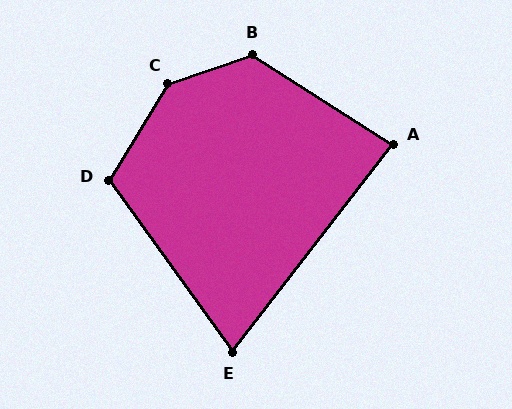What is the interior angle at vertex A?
Approximately 85 degrees (acute).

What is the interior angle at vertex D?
Approximately 113 degrees (obtuse).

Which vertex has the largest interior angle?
C, at approximately 140 degrees.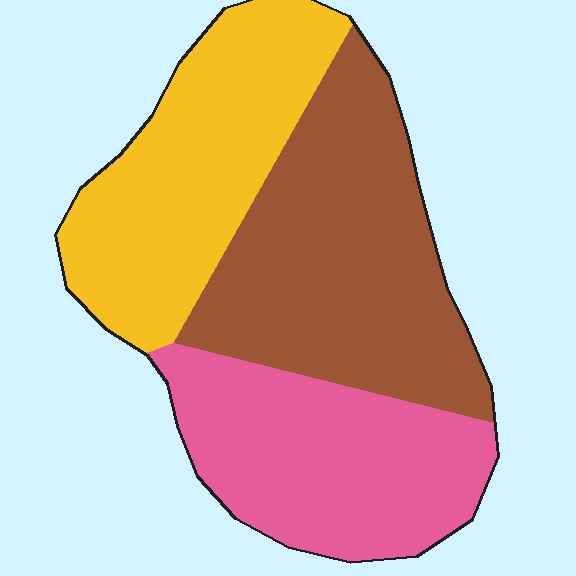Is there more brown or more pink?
Brown.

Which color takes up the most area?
Brown, at roughly 40%.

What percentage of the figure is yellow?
Yellow takes up about one third (1/3) of the figure.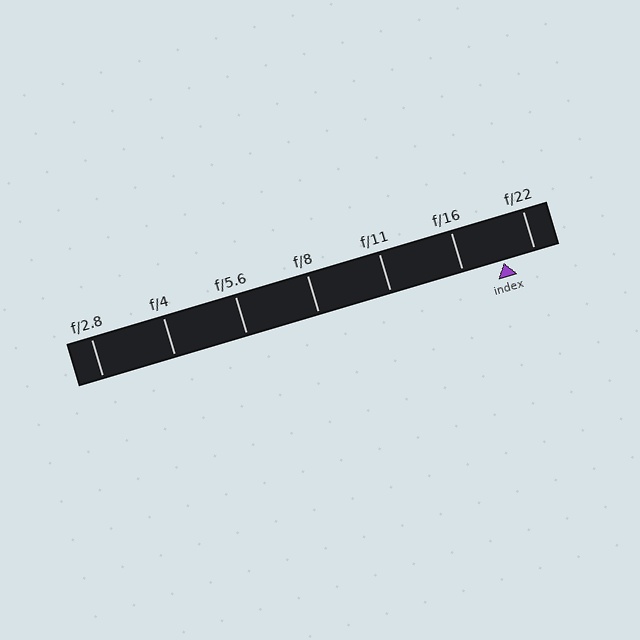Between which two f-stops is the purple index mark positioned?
The index mark is between f/16 and f/22.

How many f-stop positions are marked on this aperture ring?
There are 7 f-stop positions marked.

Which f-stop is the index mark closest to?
The index mark is closest to f/22.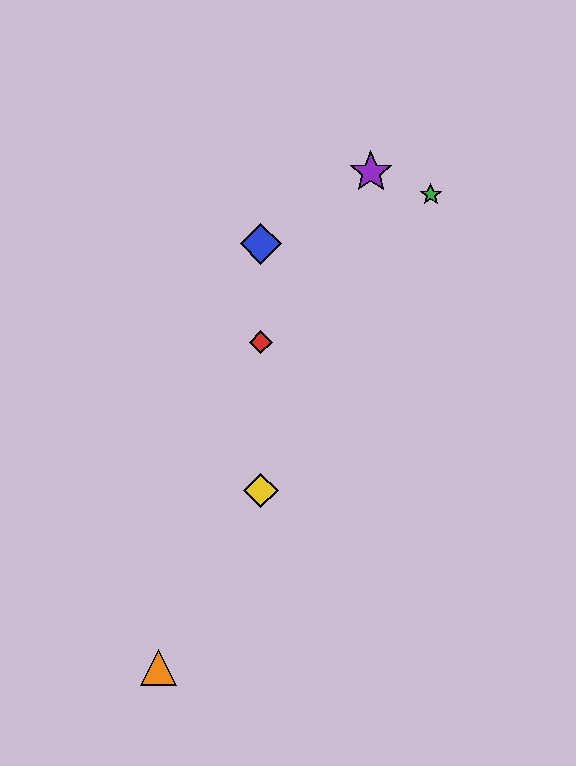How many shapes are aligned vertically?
3 shapes (the red diamond, the blue diamond, the yellow diamond) are aligned vertically.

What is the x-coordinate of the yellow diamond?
The yellow diamond is at x≈261.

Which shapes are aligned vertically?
The red diamond, the blue diamond, the yellow diamond are aligned vertically.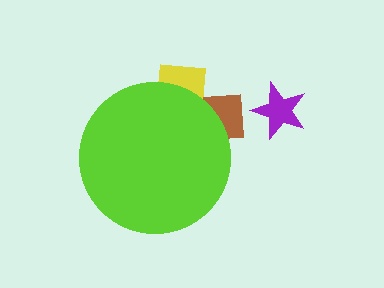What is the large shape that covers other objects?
A lime circle.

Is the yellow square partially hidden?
Yes, the yellow square is partially hidden behind the lime circle.